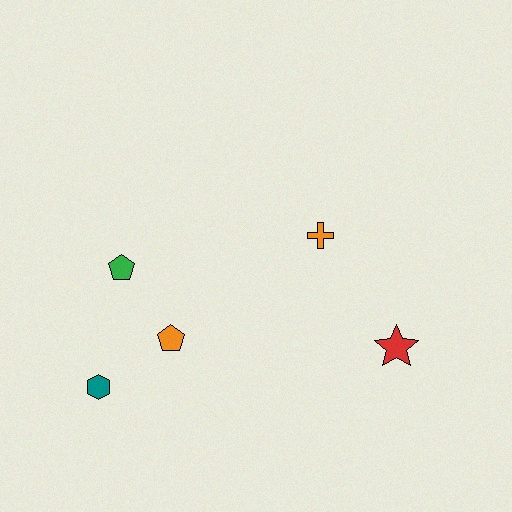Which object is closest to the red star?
The orange cross is closest to the red star.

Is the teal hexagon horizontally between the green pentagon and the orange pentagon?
No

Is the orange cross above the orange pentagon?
Yes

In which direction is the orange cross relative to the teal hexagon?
The orange cross is to the right of the teal hexagon.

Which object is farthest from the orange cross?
The teal hexagon is farthest from the orange cross.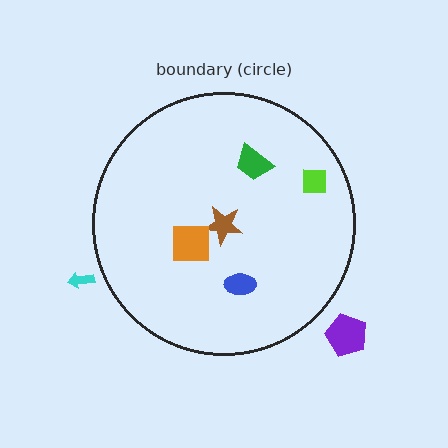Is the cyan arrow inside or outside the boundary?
Outside.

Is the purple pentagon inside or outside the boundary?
Outside.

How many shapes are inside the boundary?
5 inside, 2 outside.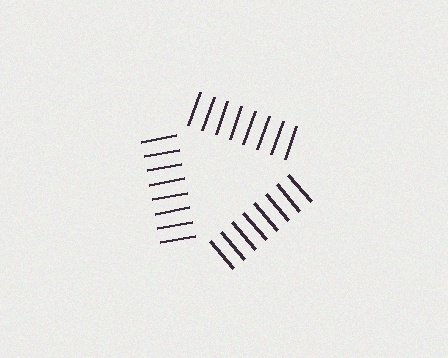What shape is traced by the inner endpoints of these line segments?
An illusory triangle — the line segments terminate on its edges but no continuous stroke is drawn.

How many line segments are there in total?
24 — 8 along each of the 3 edges.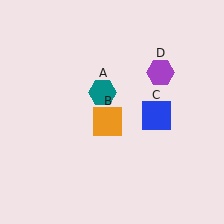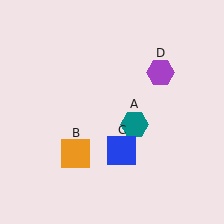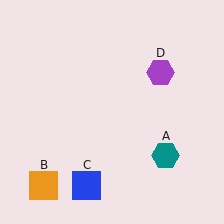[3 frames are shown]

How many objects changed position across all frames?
3 objects changed position: teal hexagon (object A), orange square (object B), blue square (object C).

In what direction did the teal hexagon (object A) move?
The teal hexagon (object A) moved down and to the right.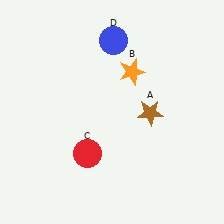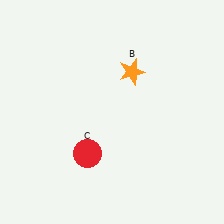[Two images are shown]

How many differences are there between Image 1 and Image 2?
There are 2 differences between the two images.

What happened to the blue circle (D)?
The blue circle (D) was removed in Image 2. It was in the top-right area of Image 1.